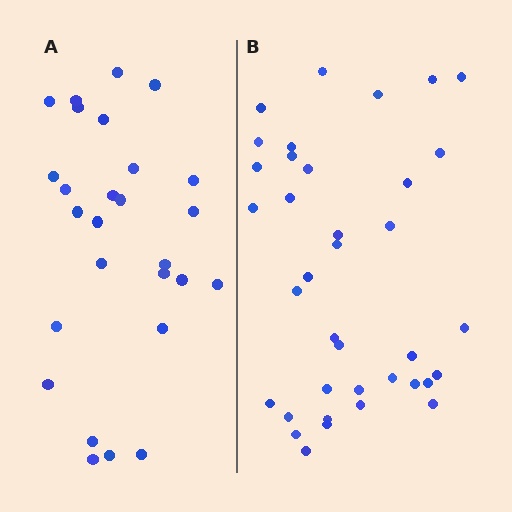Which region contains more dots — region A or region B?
Region B (the right region) has more dots.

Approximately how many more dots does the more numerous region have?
Region B has roughly 10 or so more dots than region A.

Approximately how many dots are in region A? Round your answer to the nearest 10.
About 30 dots. (The exact count is 27, which rounds to 30.)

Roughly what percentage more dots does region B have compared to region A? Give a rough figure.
About 35% more.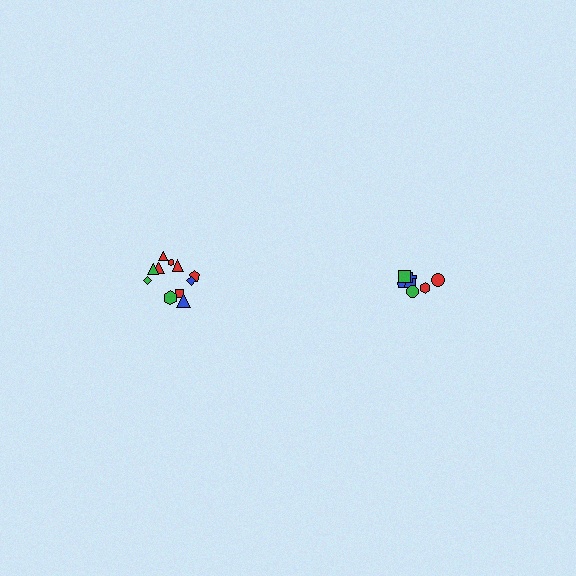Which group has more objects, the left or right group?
The left group.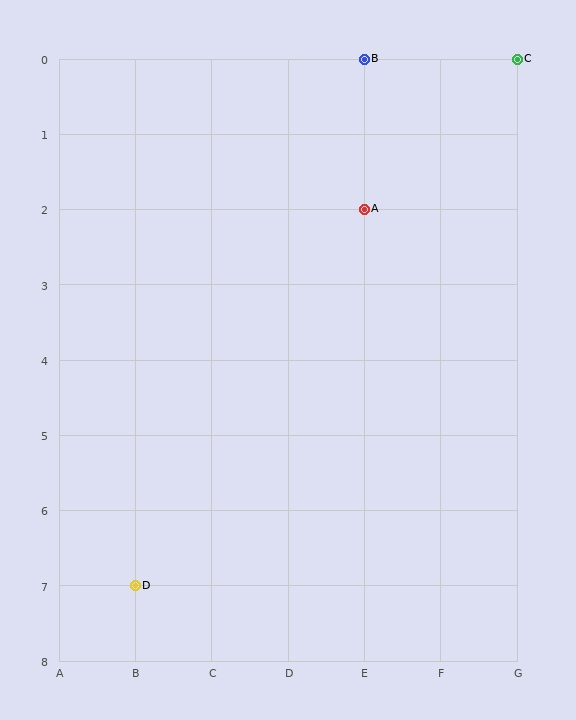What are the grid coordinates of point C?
Point C is at grid coordinates (G, 0).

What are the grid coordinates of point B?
Point B is at grid coordinates (E, 0).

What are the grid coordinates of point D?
Point D is at grid coordinates (B, 7).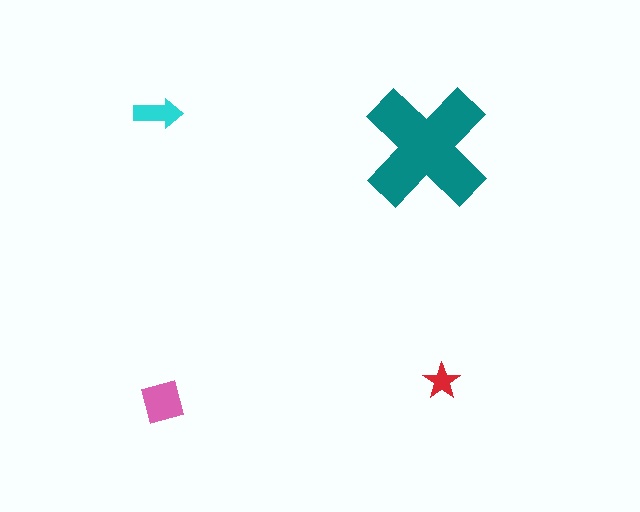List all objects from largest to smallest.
The teal cross, the pink diamond, the cyan arrow, the red star.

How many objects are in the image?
There are 4 objects in the image.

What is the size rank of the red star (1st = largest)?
4th.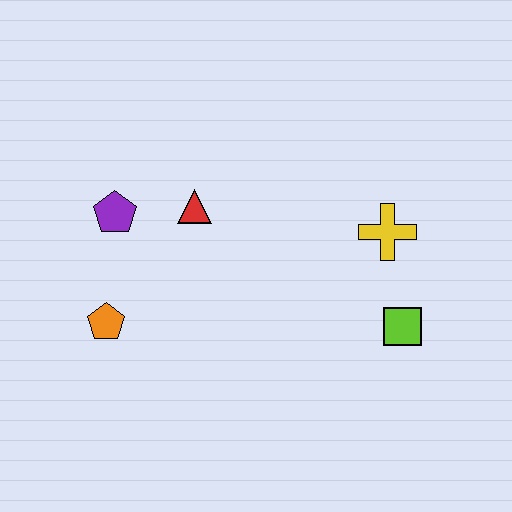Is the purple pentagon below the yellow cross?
No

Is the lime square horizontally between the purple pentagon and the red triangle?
No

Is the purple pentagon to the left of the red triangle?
Yes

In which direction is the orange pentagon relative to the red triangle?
The orange pentagon is below the red triangle.